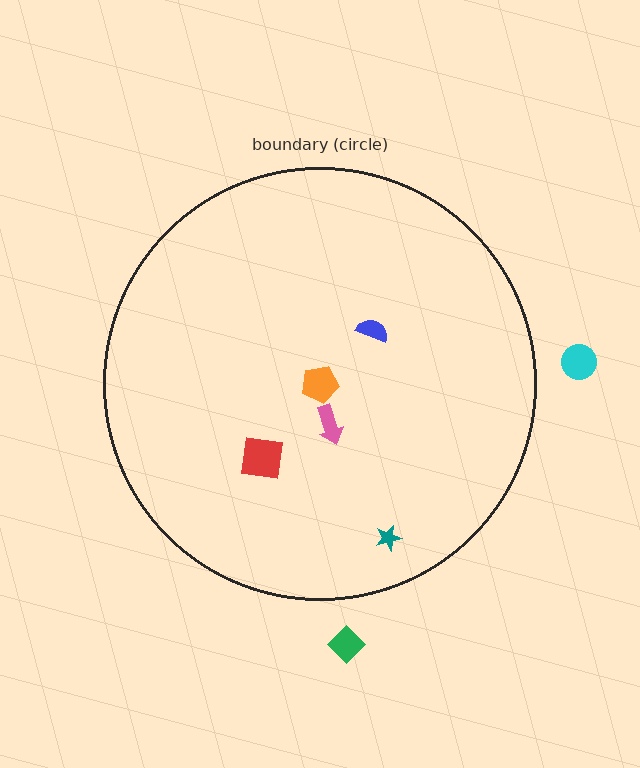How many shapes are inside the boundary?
5 inside, 2 outside.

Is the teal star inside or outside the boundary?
Inside.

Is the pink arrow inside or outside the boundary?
Inside.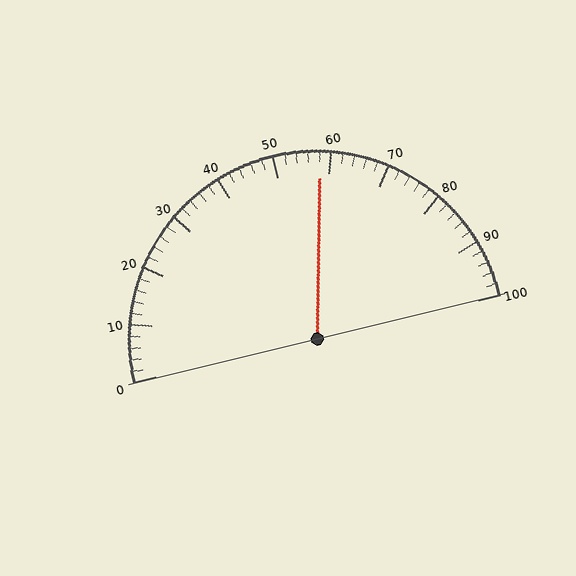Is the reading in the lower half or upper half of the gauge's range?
The reading is in the upper half of the range (0 to 100).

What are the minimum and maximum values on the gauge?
The gauge ranges from 0 to 100.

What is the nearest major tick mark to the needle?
The nearest major tick mark is 60.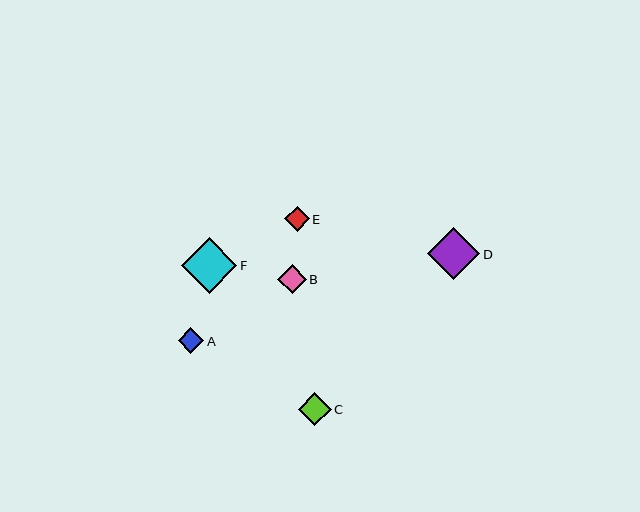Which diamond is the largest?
Diamond F is the largest with a size of approximately 55 pixels.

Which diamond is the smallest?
Diamond E is the smallest with a size of approximately 24 pixels.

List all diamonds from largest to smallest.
From largest to smallest: F, D, C, B, A, E.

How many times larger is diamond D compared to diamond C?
Diamond D is approximately 1.6 times the size of diamond C.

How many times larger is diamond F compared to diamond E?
Diamond F is approximately 2.3 times the size of diamond E.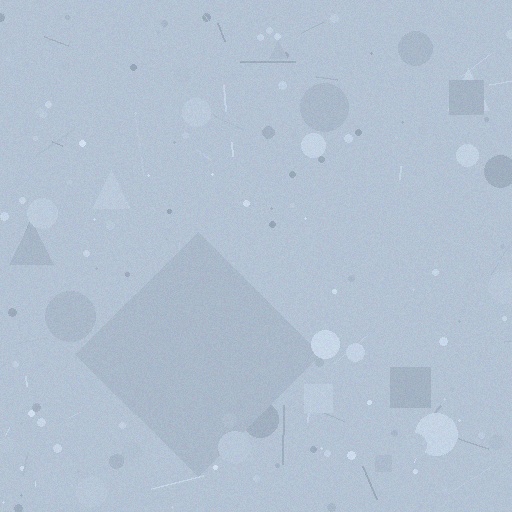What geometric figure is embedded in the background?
A diamond is embedded in the background.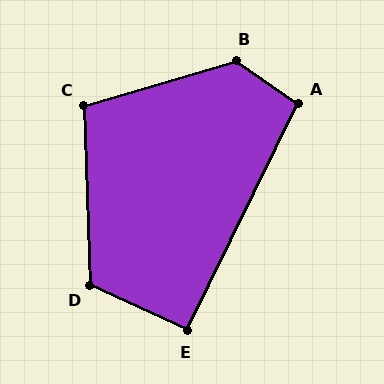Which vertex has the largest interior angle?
B, at approximately 129 degrees.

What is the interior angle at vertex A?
Approximately 98 degrees (obtuse).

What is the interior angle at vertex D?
Approximately 117 degrees (obtuse).